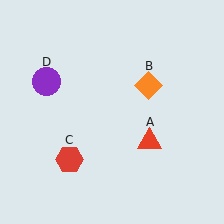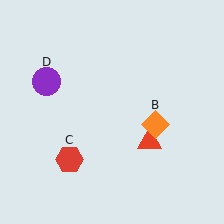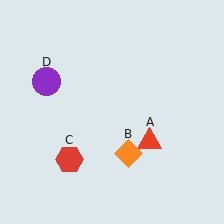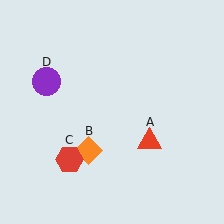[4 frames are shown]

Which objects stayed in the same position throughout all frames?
Red triangle (object A) and red hexagon (object C) and purple circle (object D) remained stationary.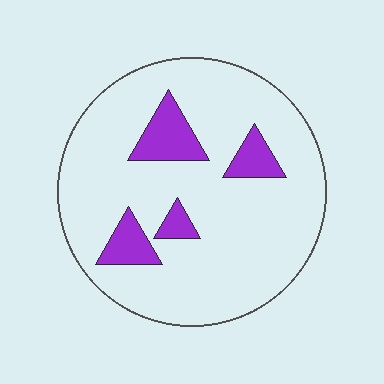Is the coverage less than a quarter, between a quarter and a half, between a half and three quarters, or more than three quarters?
Less than a quarter.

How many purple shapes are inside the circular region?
4.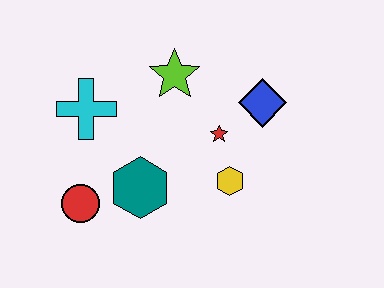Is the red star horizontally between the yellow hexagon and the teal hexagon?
Yes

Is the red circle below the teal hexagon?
Yes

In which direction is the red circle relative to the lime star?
The red circle is below the lime star.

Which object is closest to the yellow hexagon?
The red star is closest to the yellow hexagon.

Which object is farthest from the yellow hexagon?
The cyan cross is farthest from the yellow hexagon.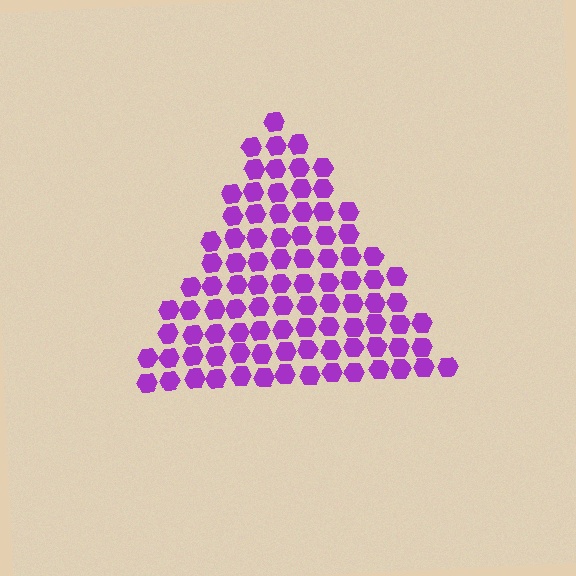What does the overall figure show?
The overall figure shows a triangle.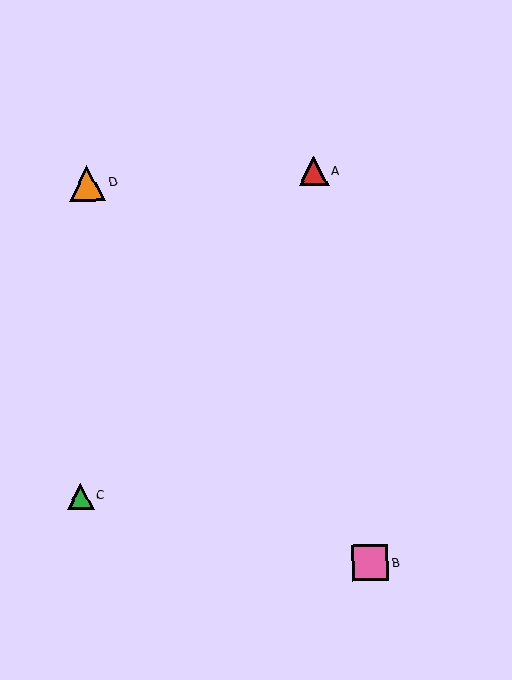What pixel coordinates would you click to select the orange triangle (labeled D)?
Click at (87, 183) to select the orange triangle D.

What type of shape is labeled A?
Shape A is a red triangle.